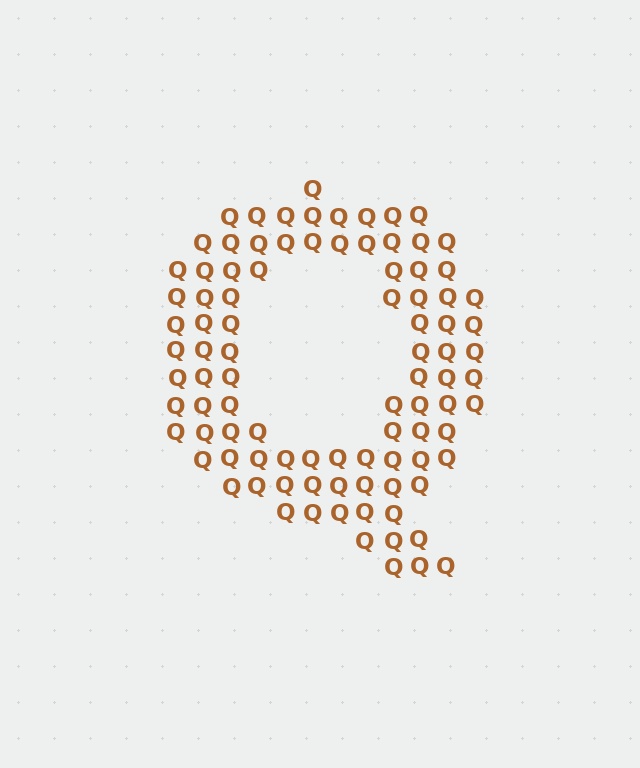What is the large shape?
The large shape is the letter Q.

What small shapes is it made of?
It is made of small letter Q's.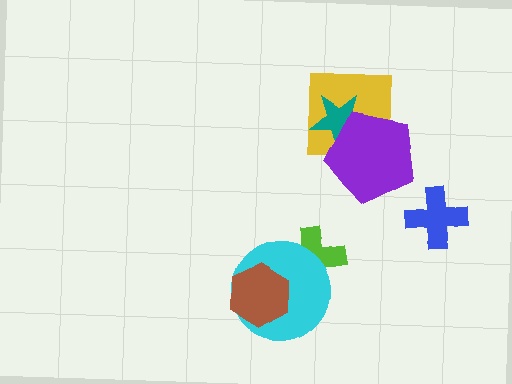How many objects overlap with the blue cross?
0 objects overlap with the blue cross.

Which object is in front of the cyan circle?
The brown hexagon is in front of the cyan circle.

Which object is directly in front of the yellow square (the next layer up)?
The teal star is directly in front of the yellow square.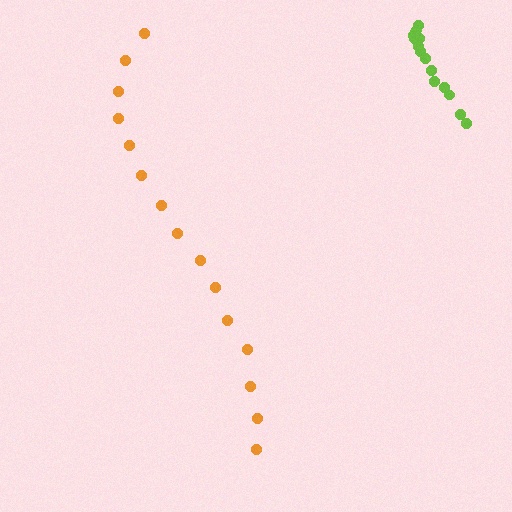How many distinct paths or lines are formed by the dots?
There are 2 distinct paths.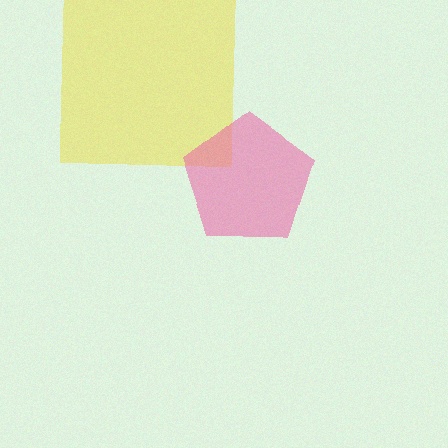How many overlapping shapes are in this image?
There are 2 overlapping shapes in the image.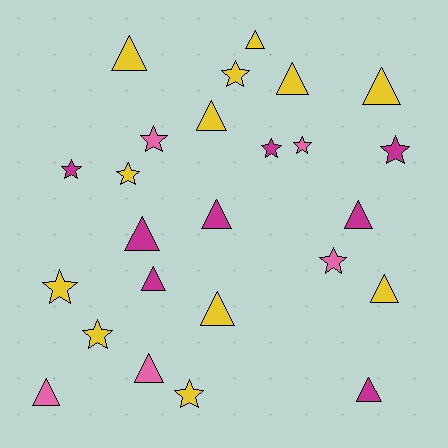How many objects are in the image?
There are 25 objects.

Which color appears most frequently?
Yellow, with 12 objects.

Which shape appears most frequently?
Triangle, with 14 objects.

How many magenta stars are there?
There are 3 magenta stars.